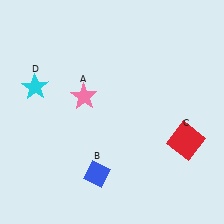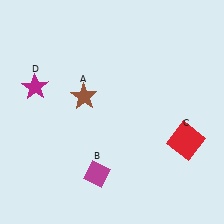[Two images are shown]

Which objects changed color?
A changed from pink to brown. B changed from blue to magenta. D changed from cyan to magenta.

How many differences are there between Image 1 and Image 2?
There are 3 differences between the two images.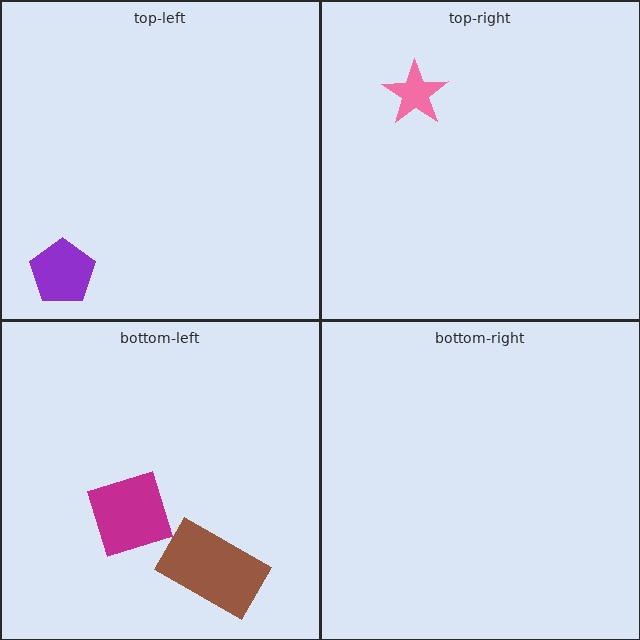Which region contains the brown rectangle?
The bottom-left region.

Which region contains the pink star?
The top-right region.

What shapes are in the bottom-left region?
The magenta square, the brown rectangle.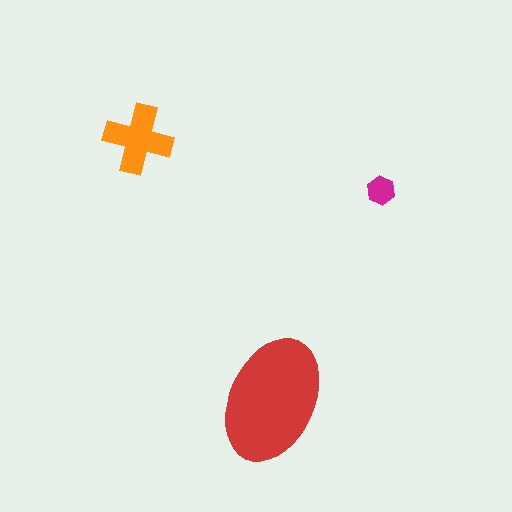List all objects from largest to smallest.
The red ellipse, the orange cross, the magenta hexagon.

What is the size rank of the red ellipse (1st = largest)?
1st.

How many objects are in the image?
There are 3 objects in the image.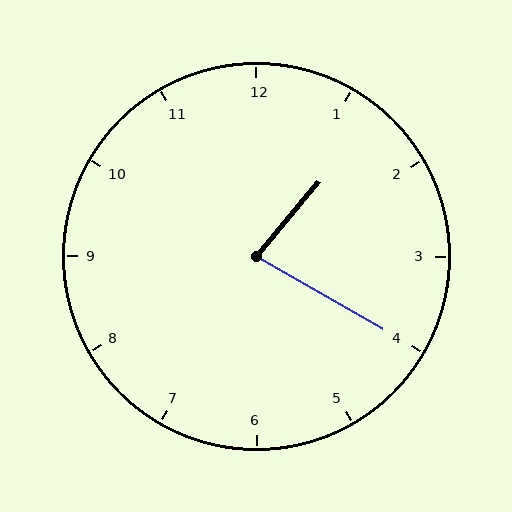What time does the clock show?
1:20.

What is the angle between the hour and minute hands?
Approximately 80 degrees.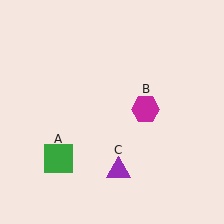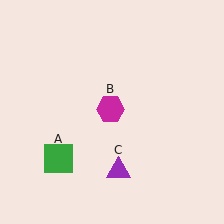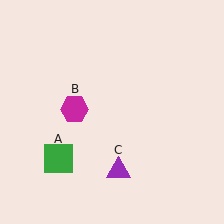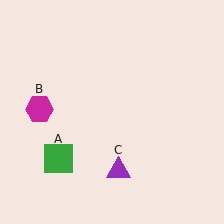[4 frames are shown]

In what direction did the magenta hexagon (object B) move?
The magenta hexagon (object B) moved left.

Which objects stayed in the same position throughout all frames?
Green square (object A) and purple triangle (object C) remained stationary.